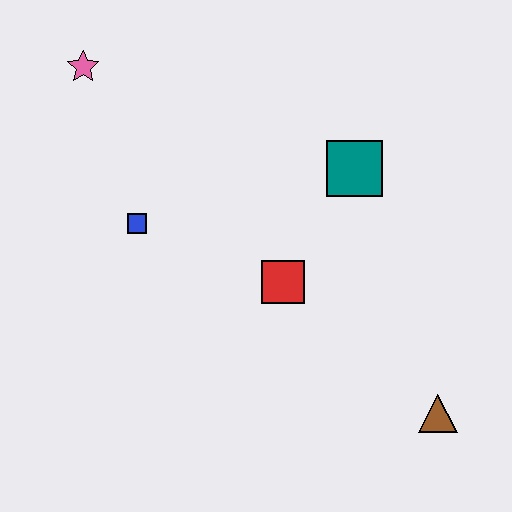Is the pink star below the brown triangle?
No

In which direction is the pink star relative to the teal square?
The pink star is to the left of the teal square.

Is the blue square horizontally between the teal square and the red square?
No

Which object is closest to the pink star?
The blue square is closest to the pink star.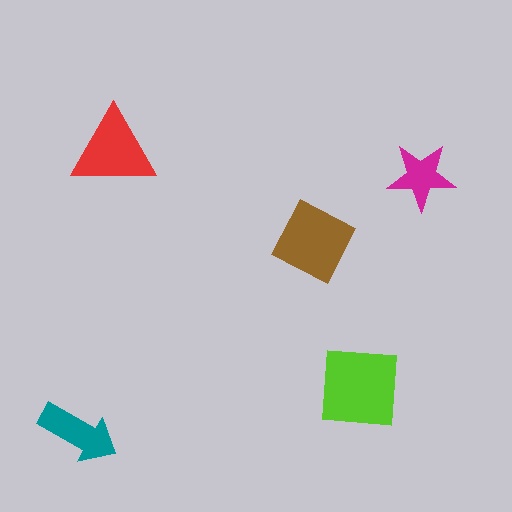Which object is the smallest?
The magenta star.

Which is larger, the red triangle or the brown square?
The brown square.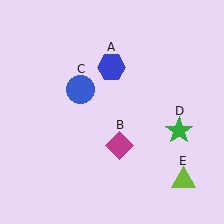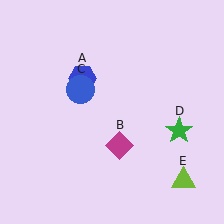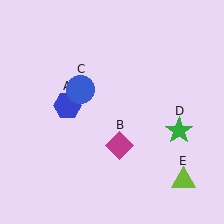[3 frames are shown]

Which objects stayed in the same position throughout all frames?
Magenta diamond (object B) and blue circle (object C) and green star (object D) and lime triangle (object E) remained stationary.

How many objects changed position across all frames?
1 object changed position: blue hexagon (object A).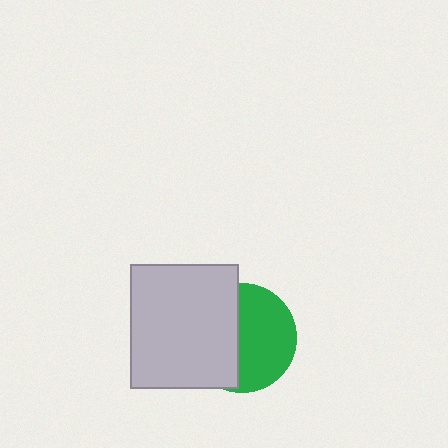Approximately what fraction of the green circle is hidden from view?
Roughly 47% of the green circle is hidden behind the light gray rectangle.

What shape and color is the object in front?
The object in front is a light gray rectangle.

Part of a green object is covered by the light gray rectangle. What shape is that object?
It is a circle.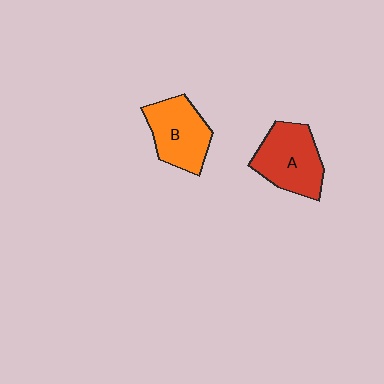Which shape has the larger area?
Shape A (red).